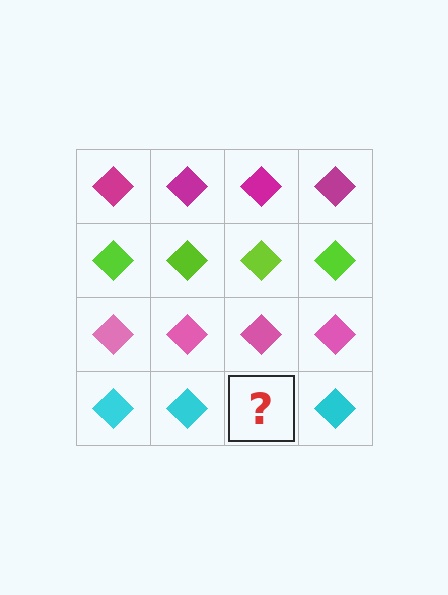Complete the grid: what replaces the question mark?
The question mark should be replaced with a cyan diamond.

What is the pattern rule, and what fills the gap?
The rule is that each row has a consistent color. The gap should be filled with a cyan diamond.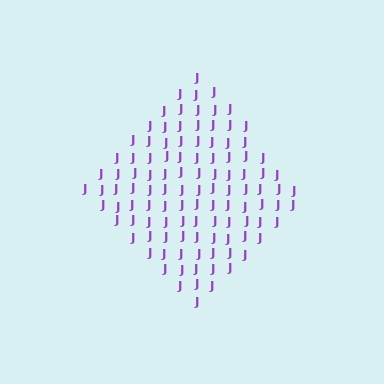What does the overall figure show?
The overall figure shows a diamond.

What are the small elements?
The small elements are letter J's.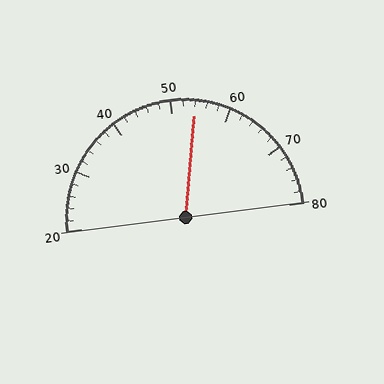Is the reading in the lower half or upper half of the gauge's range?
The reading is in the upper half of the range (20 to 80).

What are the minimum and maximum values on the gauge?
The gauge ranges from 20 to 80.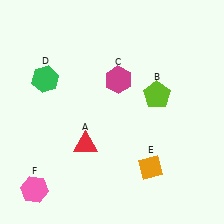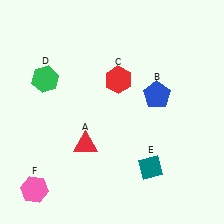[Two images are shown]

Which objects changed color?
B changed from lime to blue. C changed from magenta to red. E changed from orange to teal.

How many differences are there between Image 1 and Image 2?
There are 3 differences between the two images.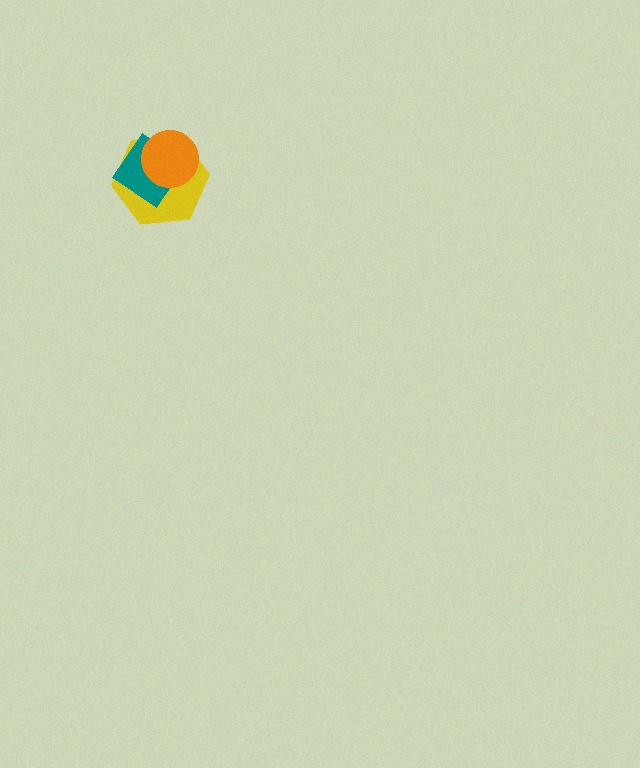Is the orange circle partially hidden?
No, no other shape covers it.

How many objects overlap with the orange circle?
2 objects overlap with the orange circle.